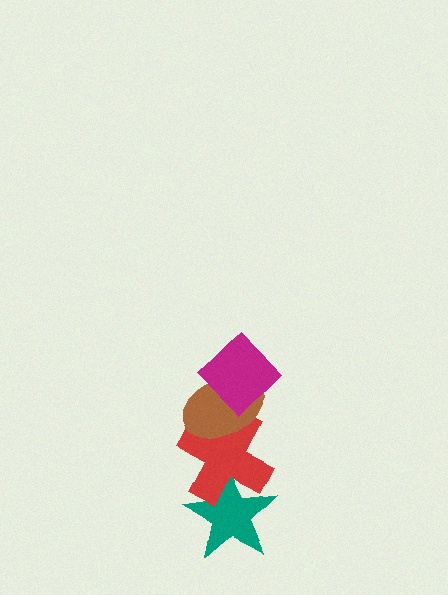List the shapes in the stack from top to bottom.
From top to bottom: the magenta diamond, the brown ellipse, the red cross, the teal star.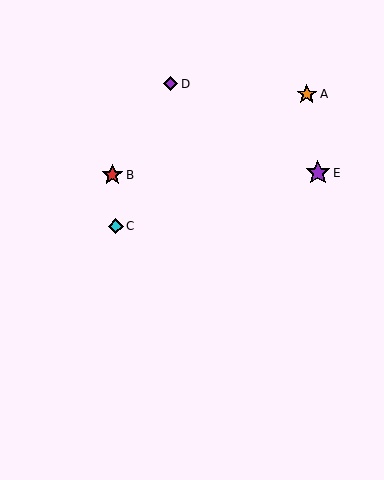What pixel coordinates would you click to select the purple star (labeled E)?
Click at (318, 173) to select the purple star E.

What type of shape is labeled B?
Shape B is a red star.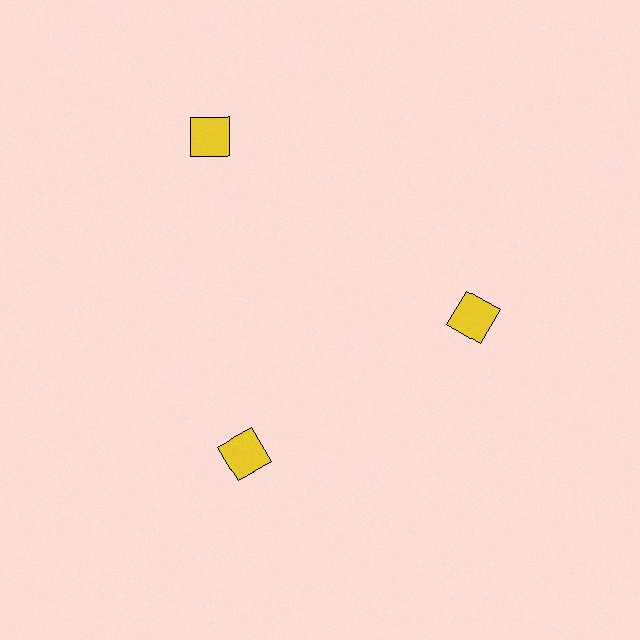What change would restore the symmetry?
The symmetry would be restored by moving it inward, back onto the ring so that all 3 squares sit at equal angles and equal distance from the center.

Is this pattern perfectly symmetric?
No. The 3 yellow squares are arranged in a ring, but one element near the 11 o'clock position is pushed outward from the center, breaking the 3-fold rotational symmetry.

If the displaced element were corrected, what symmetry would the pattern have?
It would have 3-fold rotational symmetry — the pattern would map onto itself every 120 degrees.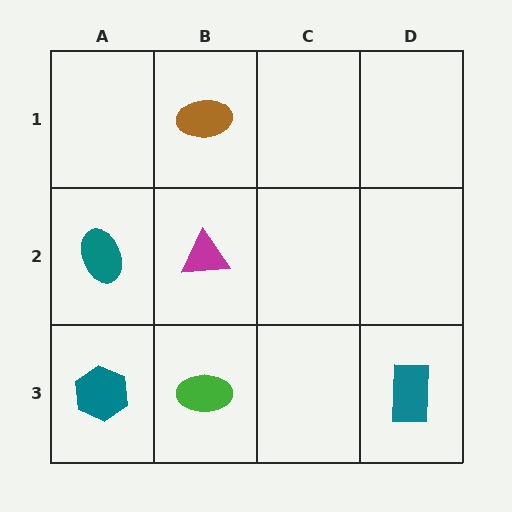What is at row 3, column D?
A teal rectangle.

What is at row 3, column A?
A teal hexagon.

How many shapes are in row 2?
2 shapes.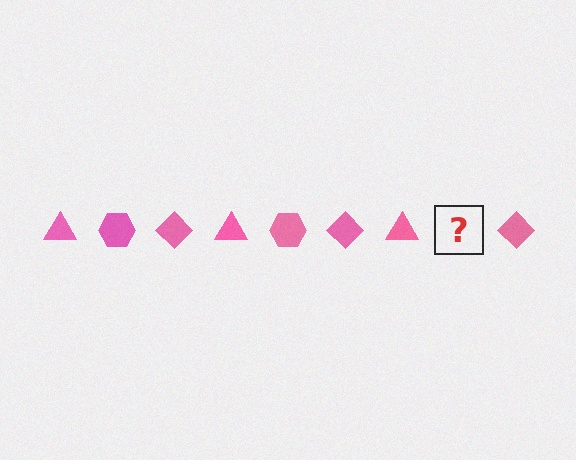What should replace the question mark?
The question mark should be replaced with a pink hexagon.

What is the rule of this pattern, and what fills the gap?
The rule is that the pattern cycles through triangle, hexagon, diamond shapes in pink. The gap should be filled with a pink hexagon.